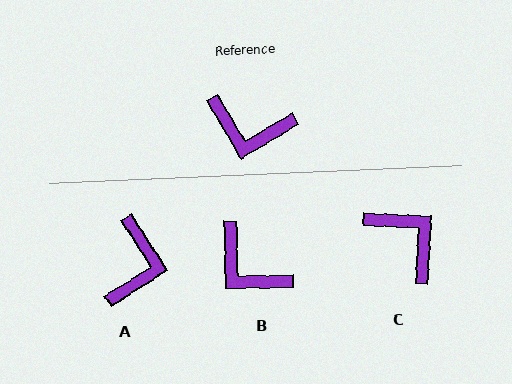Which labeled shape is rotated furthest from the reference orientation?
C, about 146 degrees away.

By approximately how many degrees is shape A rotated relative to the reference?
Approximately 92 degrees counter-clockwise.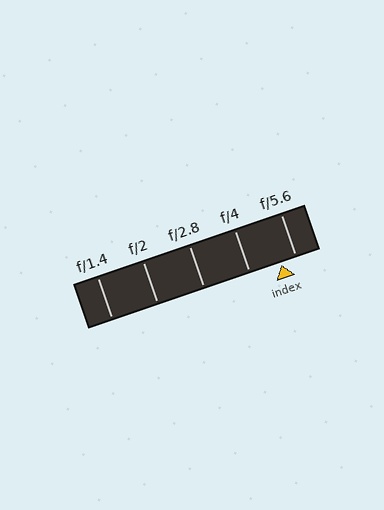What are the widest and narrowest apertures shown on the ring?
The widest aperture shown is f/1.4 and the narrowest is f/5.6.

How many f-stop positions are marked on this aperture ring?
There are 5 f-stop positions marked.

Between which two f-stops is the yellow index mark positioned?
The index mark is between f/4 and f/5.6.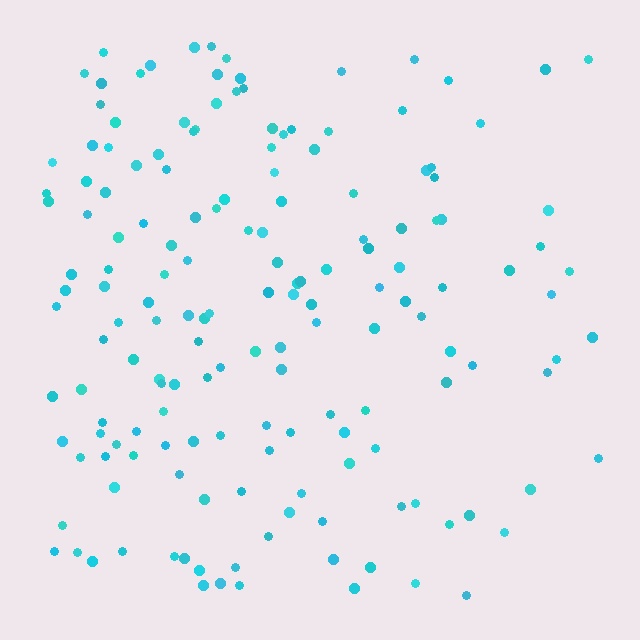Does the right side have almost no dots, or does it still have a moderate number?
Still a moderate number, just noticeably fewer than the left.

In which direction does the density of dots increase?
From right to left, with the left side densest.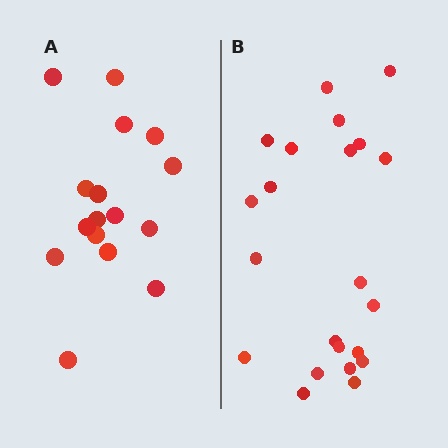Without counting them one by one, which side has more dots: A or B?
Region B (the right region) has more dots.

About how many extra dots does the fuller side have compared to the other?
Region B has about 6 more dots than region A.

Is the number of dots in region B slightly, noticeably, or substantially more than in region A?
Region B has noticeably more, but not dramatically so. The ratio is roughly 1.4 to 1.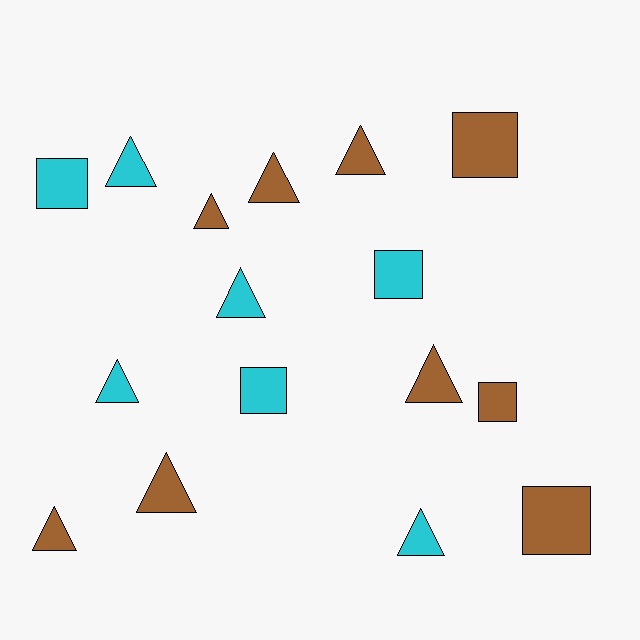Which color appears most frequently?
Brown, with 9 objects.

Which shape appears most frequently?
Triangle, with 10 objects.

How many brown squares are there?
There are 3 brown squares.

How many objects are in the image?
There are 16 objects.